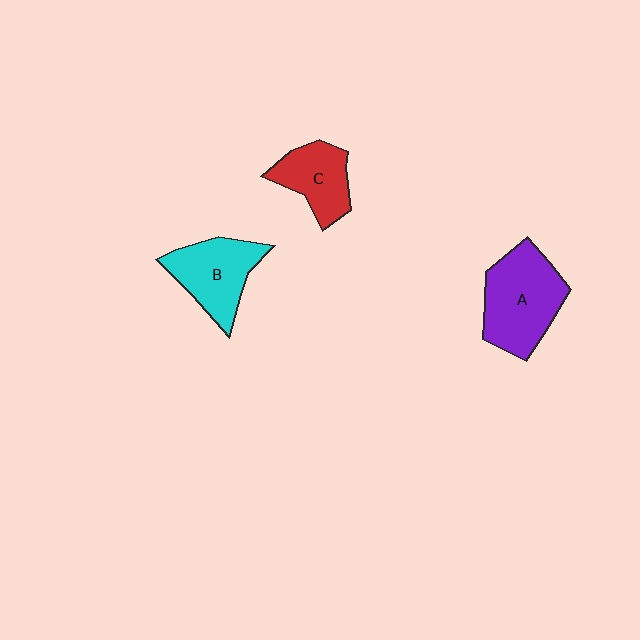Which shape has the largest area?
Shape A (purple).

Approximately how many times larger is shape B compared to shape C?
Approximately 1.2 times.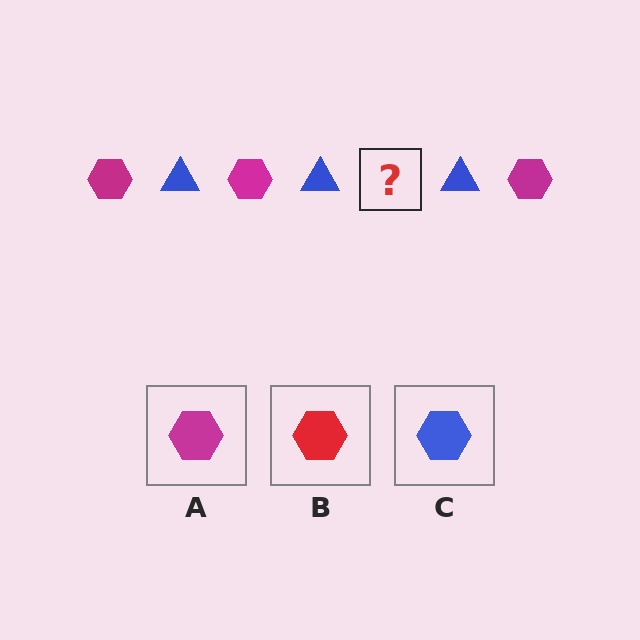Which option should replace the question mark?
Option A.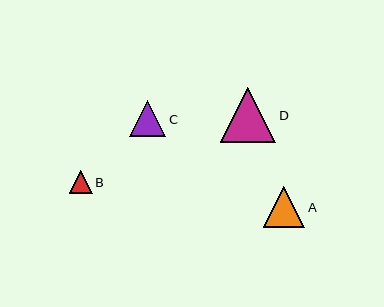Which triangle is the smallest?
Triangle B is the smallest with a size of approximately 23 pixels.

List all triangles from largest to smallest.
From largest to smallest: D, A, C, B.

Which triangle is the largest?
Triangle D is the largest with a size of approximately 55 pixels.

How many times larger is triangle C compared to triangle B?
Triangle C is approximately 1.6 times the size of triangle B.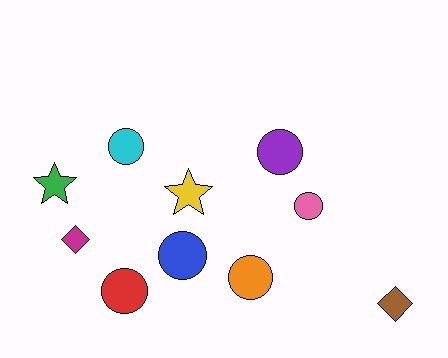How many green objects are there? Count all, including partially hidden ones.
There is 1 green object.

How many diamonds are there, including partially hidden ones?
There are 2 diamonds.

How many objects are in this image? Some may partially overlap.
There are 10 objects.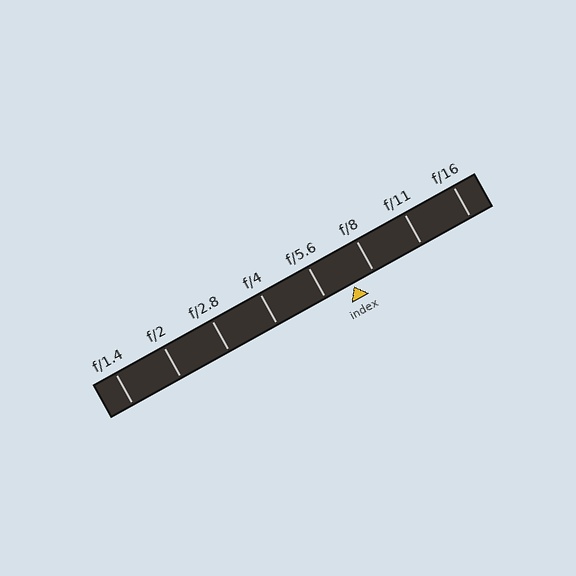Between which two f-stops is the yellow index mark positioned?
The index mark is between f/5.6 and f/8.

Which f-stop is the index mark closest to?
The index mark is closest to f/8.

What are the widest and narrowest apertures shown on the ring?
The widest aperture shown is f/1.4 and the narrowest is f/16.